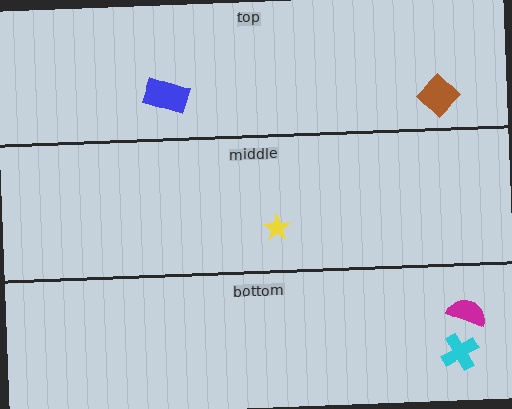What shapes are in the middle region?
The yellow star.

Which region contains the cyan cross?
The bottom region.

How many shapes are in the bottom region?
2.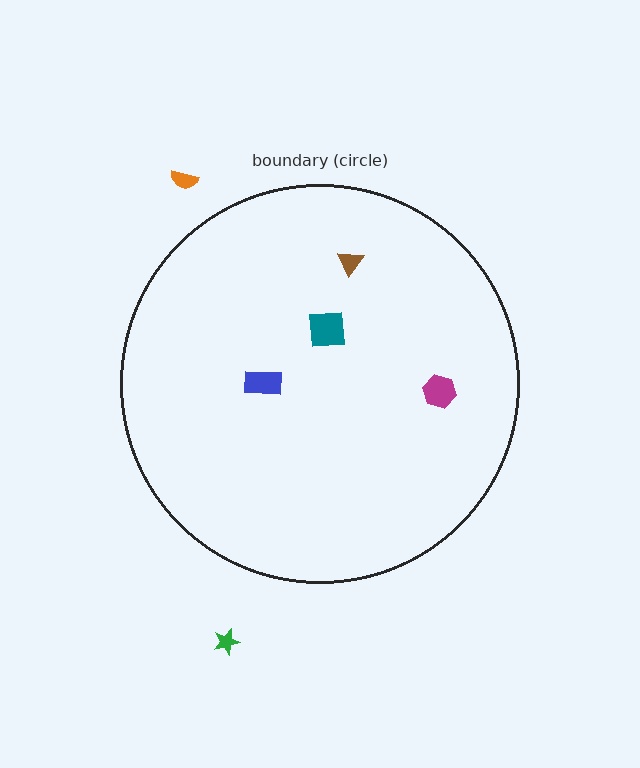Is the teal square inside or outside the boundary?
Inside.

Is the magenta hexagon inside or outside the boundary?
Inside.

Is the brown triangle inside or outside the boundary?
Inside.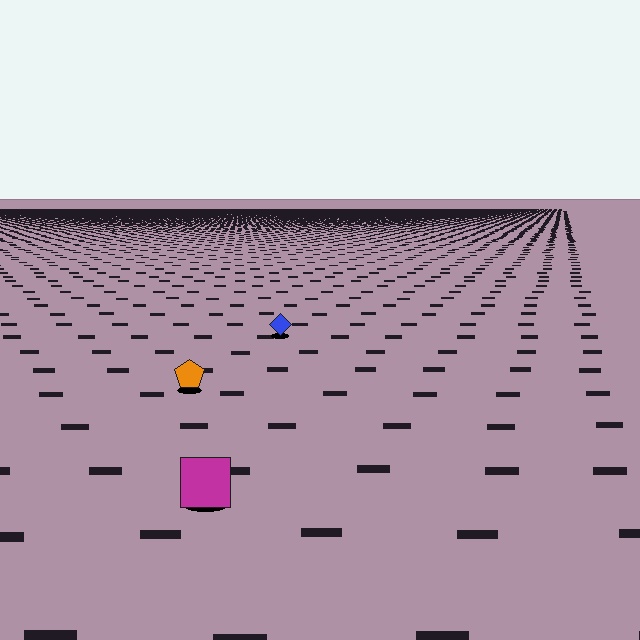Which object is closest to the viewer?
The magenta square is closest. The texture marks near it are larger and more spread out.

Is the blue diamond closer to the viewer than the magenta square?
No. The magenta square is closer — you can tell from the texture gradient: the ground texture is coarser near it.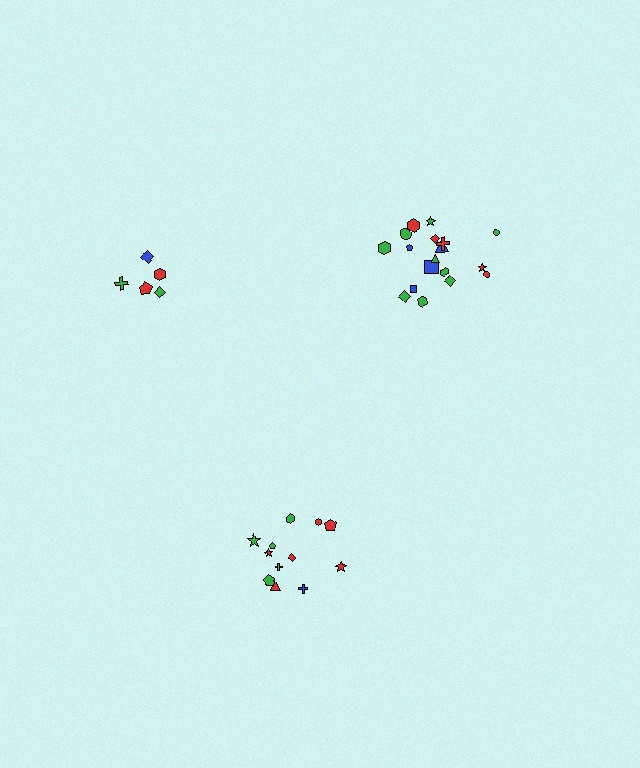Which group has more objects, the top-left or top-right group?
The top-right group.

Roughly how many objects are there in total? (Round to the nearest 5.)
Roughly 35 objects in total.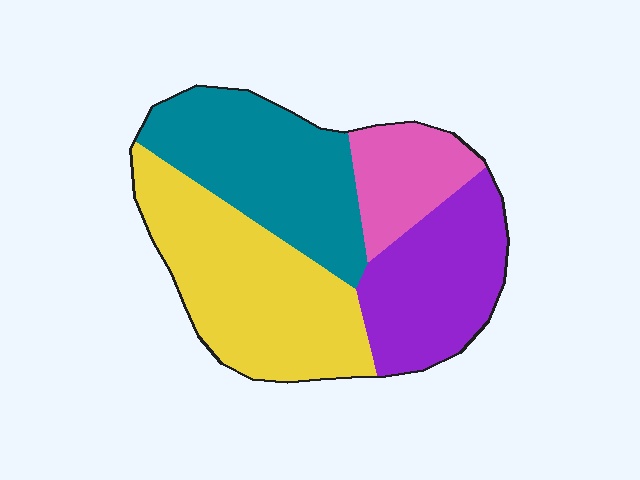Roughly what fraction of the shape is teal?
Teal covers 29% of the shape.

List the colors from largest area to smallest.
From largest to smallest: yellow, teal, purple, pink.